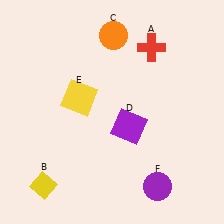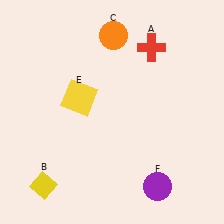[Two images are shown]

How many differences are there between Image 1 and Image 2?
There is 1 difference between the two images.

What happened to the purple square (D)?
The purple square (D) was removed in Image 2. It was in the bottom-right area of Image 1.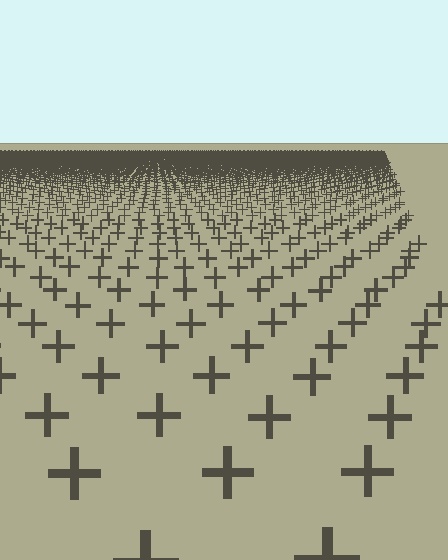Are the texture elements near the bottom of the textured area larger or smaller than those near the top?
Larger. Near the bottom, elements are closer to the viewer and appear at a bigger on-screen size.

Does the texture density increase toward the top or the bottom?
Density increases toward the top.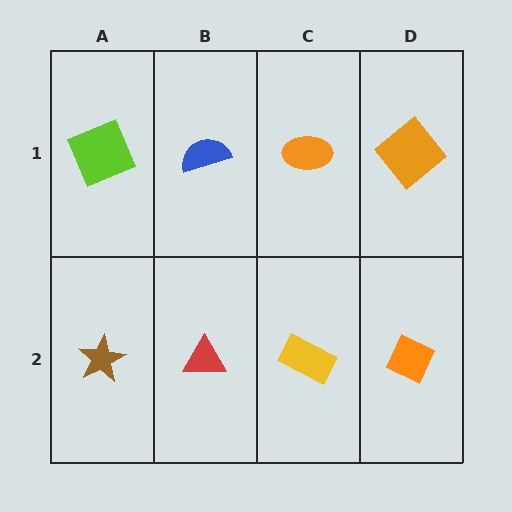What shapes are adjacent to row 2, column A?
A lime square (row 1, column A), a red triangle (row 2, column B).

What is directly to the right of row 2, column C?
An orange diamond.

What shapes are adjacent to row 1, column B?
A red triangle (row 2, column B), a lime square (row 1, column A), an orange ellipse (row 1, column C).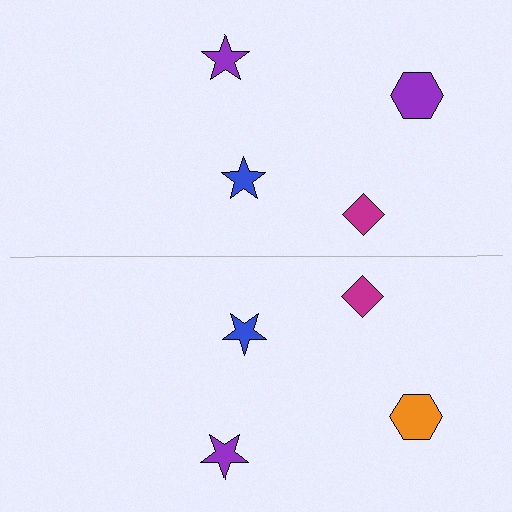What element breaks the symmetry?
The orange hexagon on the bottom side breaks the symmetry — its mirror counterpart is purple.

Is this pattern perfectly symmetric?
No, the pattern is not perfectly symmetric. The orange hexagon on the bottom side breaks the symmetry — its mirror counterpart is purple.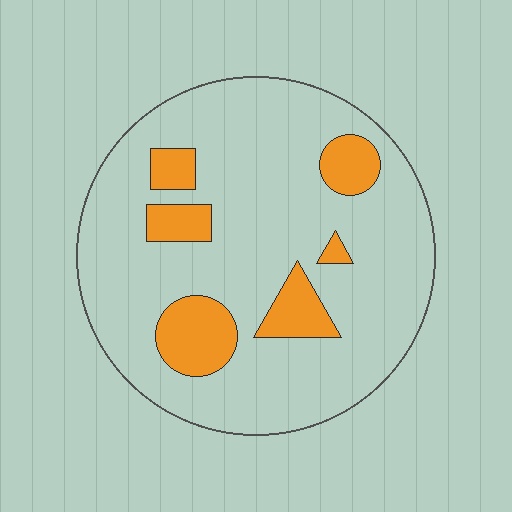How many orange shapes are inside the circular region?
6.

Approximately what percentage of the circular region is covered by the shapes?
Approximately 15%.